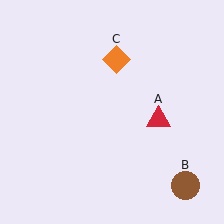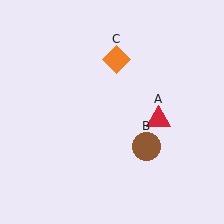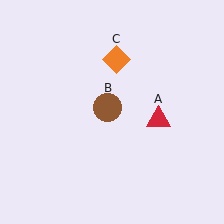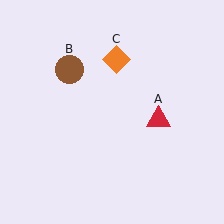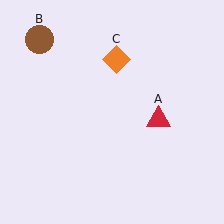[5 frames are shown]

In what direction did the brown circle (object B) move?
The brown circle (object B) moved up and to the left.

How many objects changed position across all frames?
1 object changed position: brown circle (object B).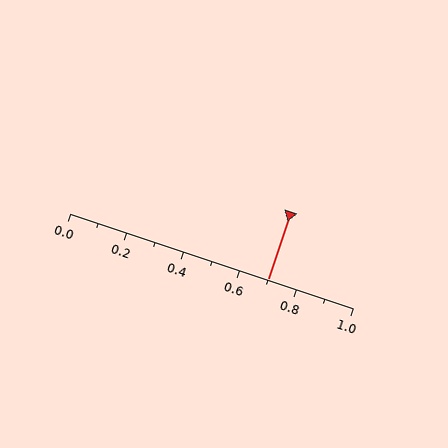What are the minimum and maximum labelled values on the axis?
The axis runs from 0.0 to 1.0.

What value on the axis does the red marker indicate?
The marker indicates approximately 0.7.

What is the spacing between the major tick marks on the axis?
The major ticks are spaced 0.2 apart.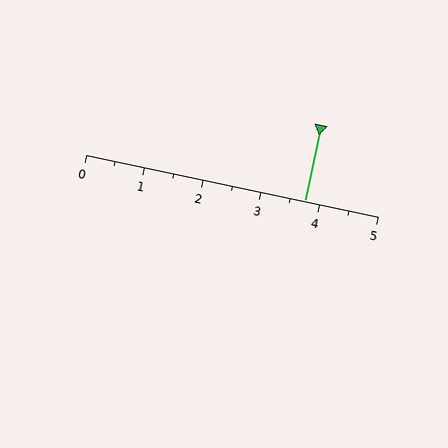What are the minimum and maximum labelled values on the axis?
The axis runs from 0 to 5.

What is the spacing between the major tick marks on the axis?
The major ticks are spaced 1 apart.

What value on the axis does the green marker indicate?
The marker indicates approximately 3.8.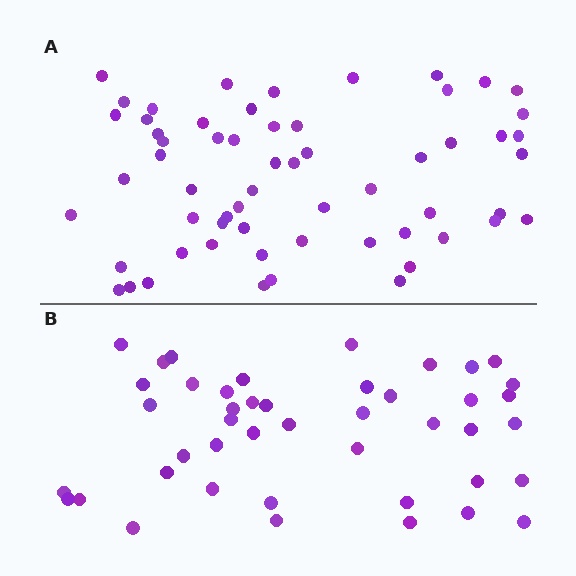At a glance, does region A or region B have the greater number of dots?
Region A (the top region) has more dots.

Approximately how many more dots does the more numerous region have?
Region A has approximately 15 more dots than region B.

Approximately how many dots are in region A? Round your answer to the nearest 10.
About 60 dots.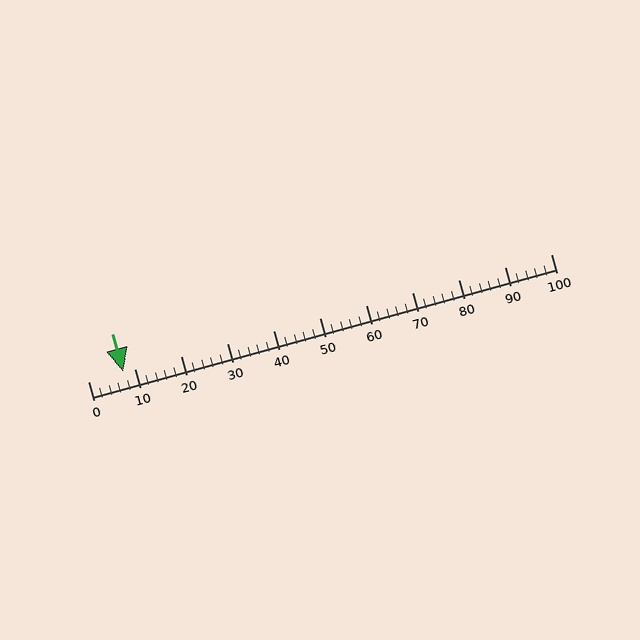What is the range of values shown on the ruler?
The ruler shows values from 0 to 100.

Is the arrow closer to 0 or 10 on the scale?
The arrow is closer to 10.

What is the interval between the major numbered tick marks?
The major tick marks are spaced 10 units apart.